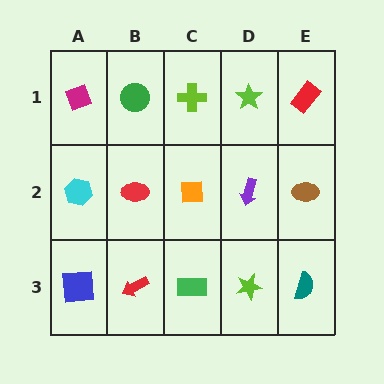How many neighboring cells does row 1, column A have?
2.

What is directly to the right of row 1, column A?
A green circle.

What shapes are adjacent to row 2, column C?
A lime cross (row 1, column C), a green rectangle (row 3, column C), a red ellipse (row 2, column B), a purple arrow (row 2, column D).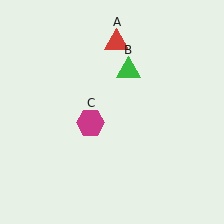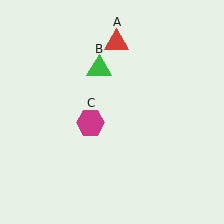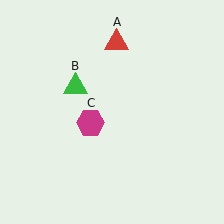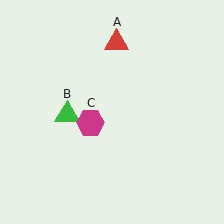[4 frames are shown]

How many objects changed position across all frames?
1 object changed position: green triangle (object B).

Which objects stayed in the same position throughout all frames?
Red triangle (object A) and magenta hexagon (object C) remained stationary.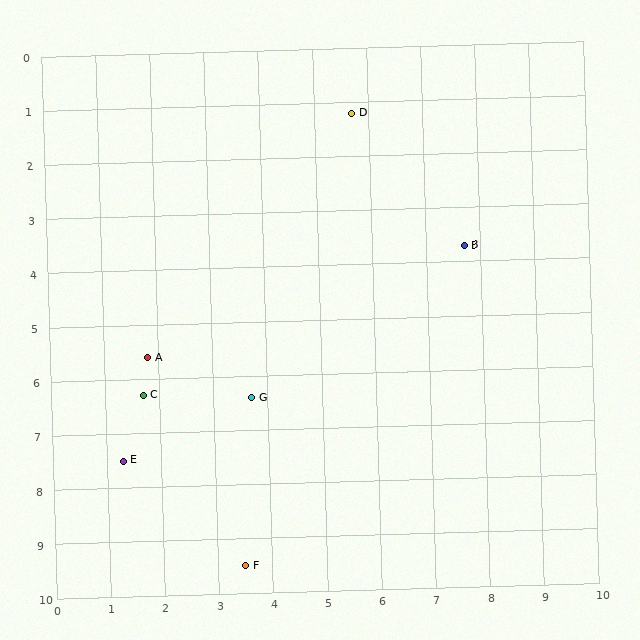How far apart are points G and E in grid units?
Points G and E are about 2.6 grid units apart.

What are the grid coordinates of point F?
Point F is at approximately (3.5, 9.5).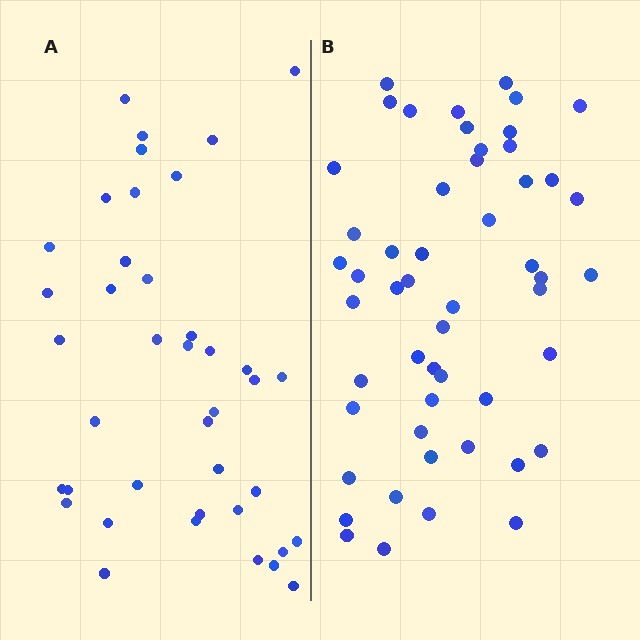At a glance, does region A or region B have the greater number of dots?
Region B (the right region) has more dots.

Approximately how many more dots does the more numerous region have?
Region B has roughly 12 or so more dots than region A.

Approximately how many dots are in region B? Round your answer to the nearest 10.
About 50 dots. (The exact count is 52, which rounds to 50.)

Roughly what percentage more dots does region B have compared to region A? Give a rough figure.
About 30% more.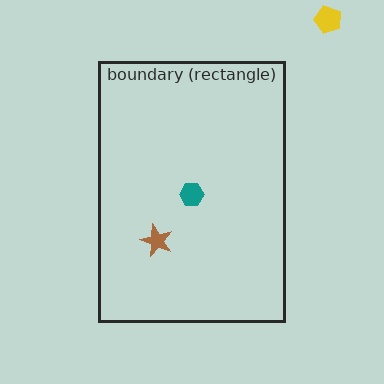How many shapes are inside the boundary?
2 inside, 1 outside.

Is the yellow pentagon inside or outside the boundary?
Outside.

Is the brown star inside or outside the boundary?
Inside.